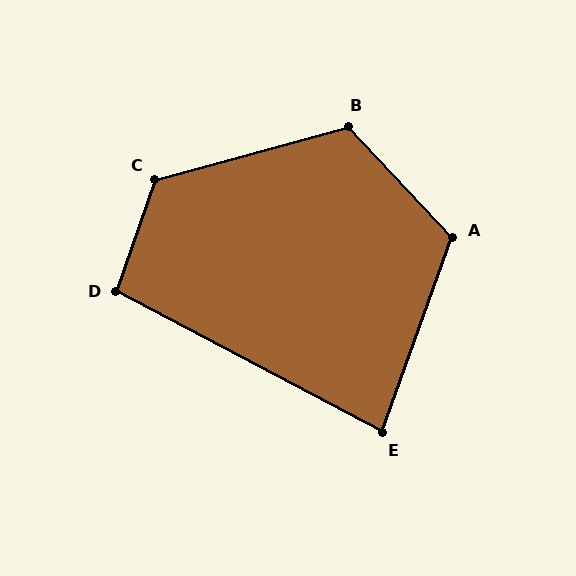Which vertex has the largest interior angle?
C, at approximately 124 degrees.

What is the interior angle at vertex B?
Approximately 118 degrees (obtuse).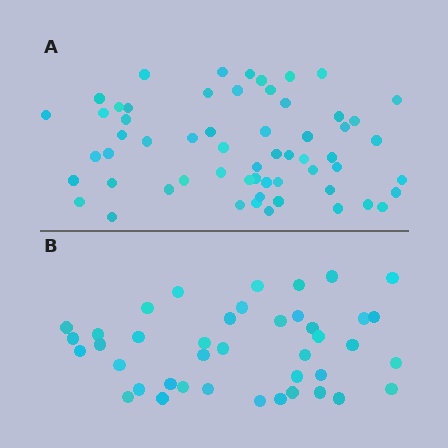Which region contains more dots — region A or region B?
Region A (the top region) has more dots.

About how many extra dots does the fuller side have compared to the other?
Region A has approximately 20 more dots than region B.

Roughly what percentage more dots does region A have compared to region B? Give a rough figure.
About 45% more.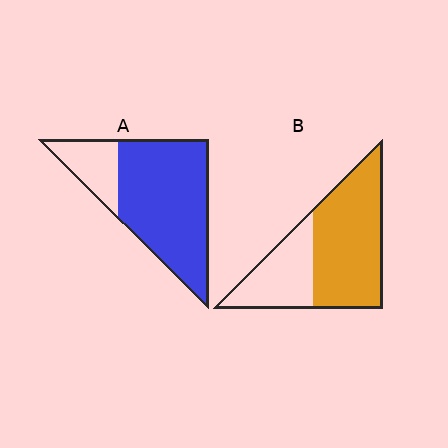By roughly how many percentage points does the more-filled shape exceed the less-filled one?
By roughly 15 percentage points (A over B).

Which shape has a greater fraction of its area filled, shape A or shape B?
Shape A.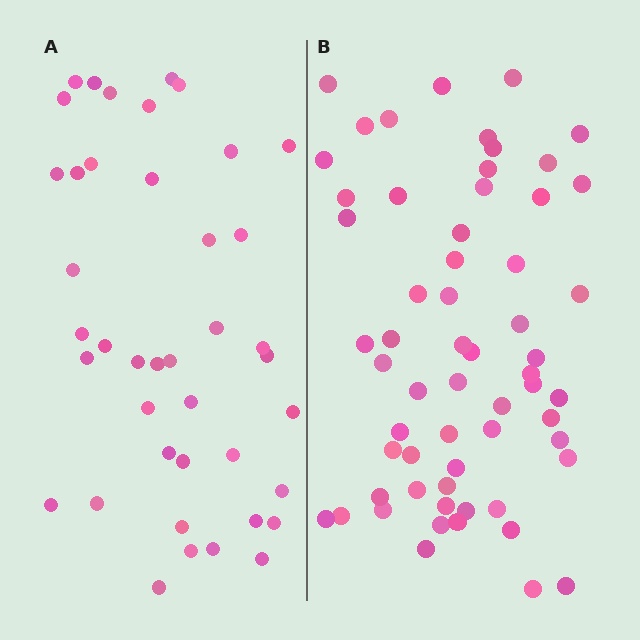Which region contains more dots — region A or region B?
Region B (the right region) has more dots.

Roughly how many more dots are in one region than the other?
Region B has approximately 20 more dots than region A.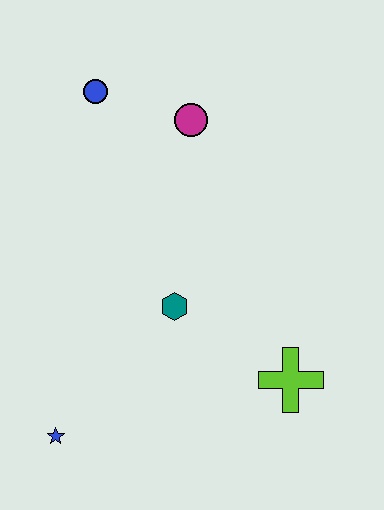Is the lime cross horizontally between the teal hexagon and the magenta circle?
No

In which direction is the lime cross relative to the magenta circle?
The lime cross is below the magenta circle.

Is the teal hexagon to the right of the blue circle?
Yes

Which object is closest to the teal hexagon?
The lime cross is closest to the teal hexagon.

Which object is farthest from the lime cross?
The blue circle is farthest from the lime cross.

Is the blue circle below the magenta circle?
No